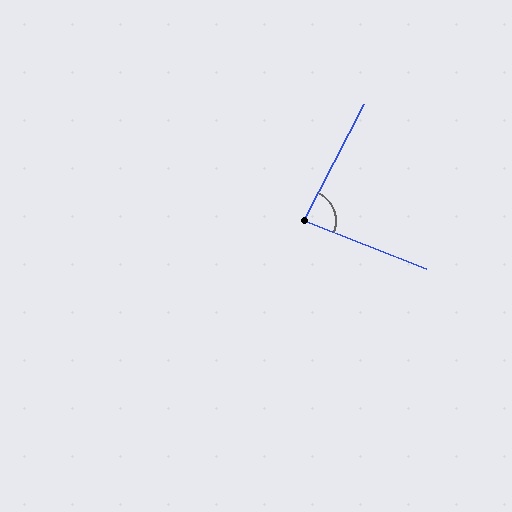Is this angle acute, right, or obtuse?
It is acute.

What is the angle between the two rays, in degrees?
Approximately 84 degrees.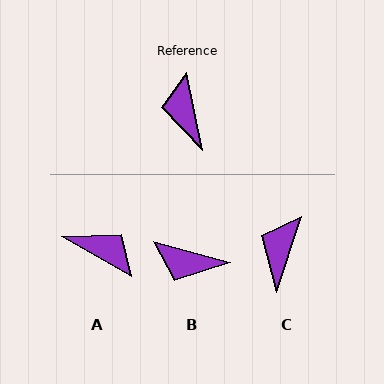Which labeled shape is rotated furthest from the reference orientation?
A, about 131 degrees away.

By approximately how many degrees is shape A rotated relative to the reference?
Approximately 131 degrees clockwise.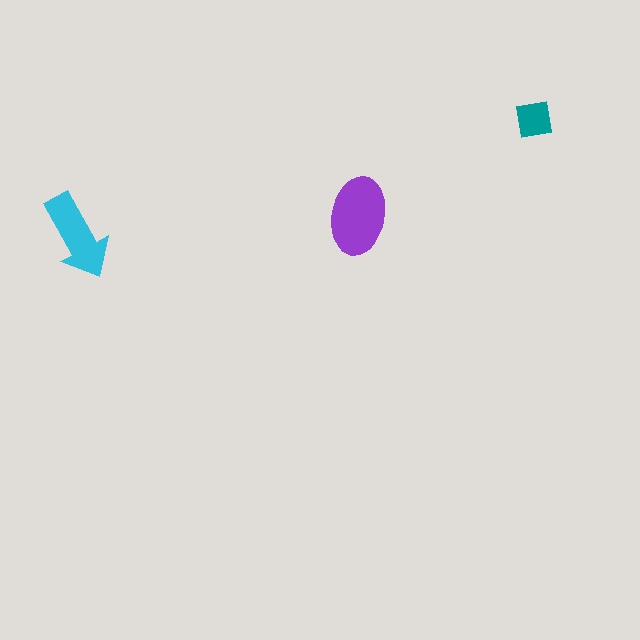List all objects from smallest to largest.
The teal square, the cyan arrow, the purple ellipse.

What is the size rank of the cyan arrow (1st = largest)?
2nd.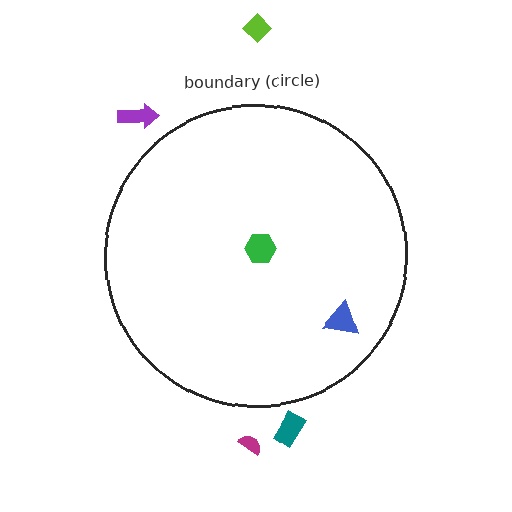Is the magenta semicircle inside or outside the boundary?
Outside.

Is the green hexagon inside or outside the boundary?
Inside.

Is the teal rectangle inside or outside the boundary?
Outside.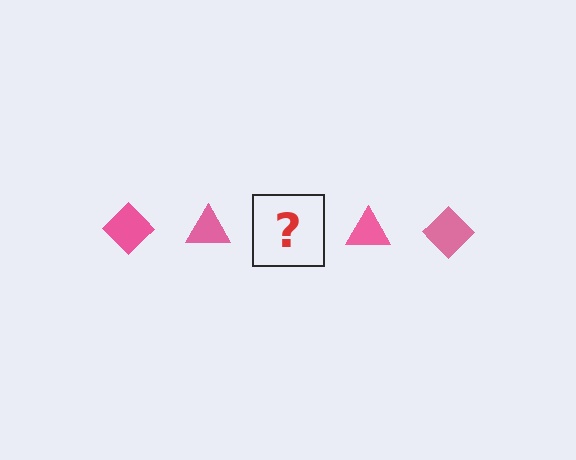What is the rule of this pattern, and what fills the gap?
The rule is that the pattern cycles through diamond, triangle shapes in pink. The gap should be filled with a pink diamond.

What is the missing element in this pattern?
The missing element is a pink diamond.